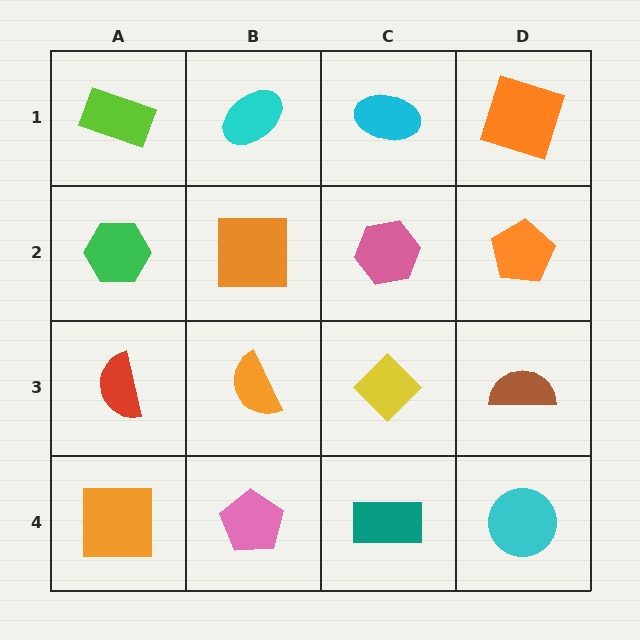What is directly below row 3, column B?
A pink pentagon.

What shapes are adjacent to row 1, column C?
A pink hexagon (row 2, column C), a cyan ellipse (row 1, column B), an orange square (row 1, column D).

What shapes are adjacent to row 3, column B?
An orange square (row 2, column B), a pink pentagon (row 4, column B), a red semicircle (row 3, column A), a yellow diamond (row 3, column C).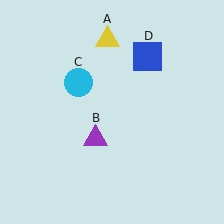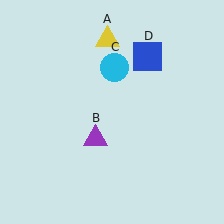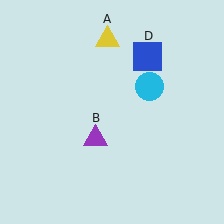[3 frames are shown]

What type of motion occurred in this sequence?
The cyan circle (object C) rotated clockwise around the center of the scene.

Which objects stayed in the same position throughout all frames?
Yellow triangle (object A) and purple triangle (object B) and blue square (object D) remained stationary.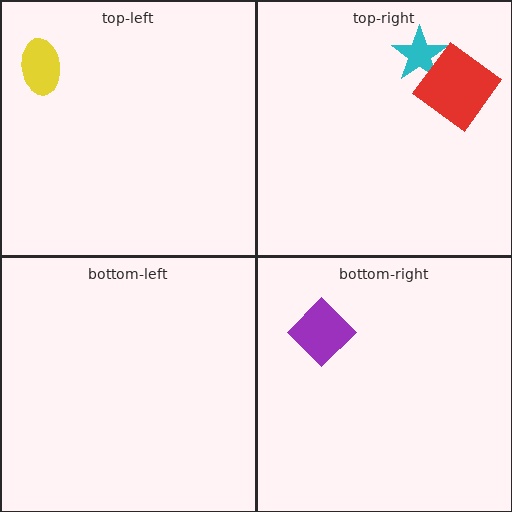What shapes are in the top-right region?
The cyan star, the red diamond.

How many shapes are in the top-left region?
1.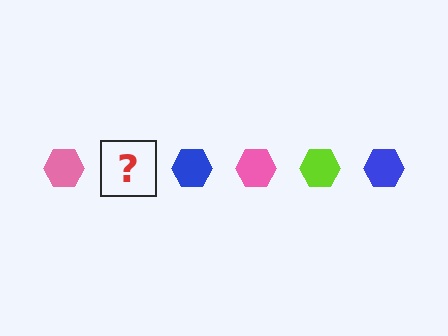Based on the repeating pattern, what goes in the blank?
The blank should be a lime hexagon.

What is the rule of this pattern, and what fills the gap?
The rule is that the pattern cycles through pink, lime, blue hexagons. The gap should be filled with a lime hexagon.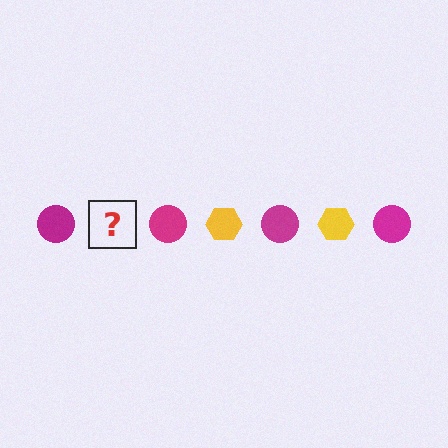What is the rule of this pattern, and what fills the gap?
The rule is that the pattern alternates between magenta circle and yellow hexagon. The gap should be filled with a yellow hexagon.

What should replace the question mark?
The question mark should be replaced with a yellow hexagon.